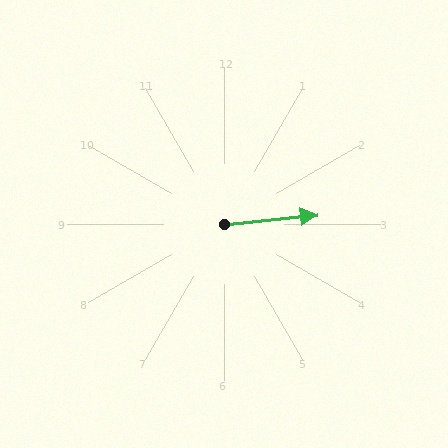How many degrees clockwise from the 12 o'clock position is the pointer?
Approximately 84 degrees.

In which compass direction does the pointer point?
East.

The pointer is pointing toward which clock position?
Roughly 3 o'clock.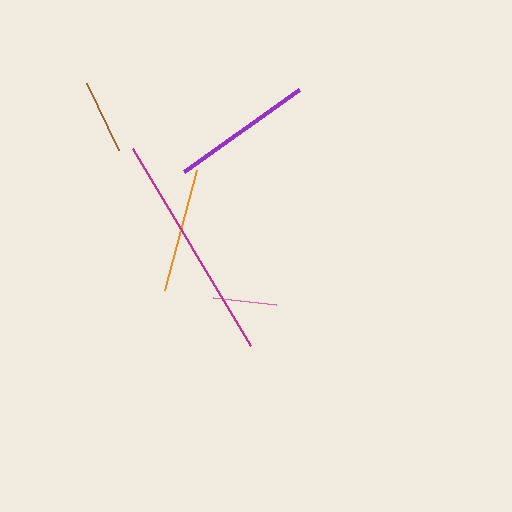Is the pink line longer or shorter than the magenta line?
The magenta line is longer than the pink line.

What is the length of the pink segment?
The pink segment is approximately 64 pixels long.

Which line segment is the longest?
The magenta line is the longest at approximately 230 pixels.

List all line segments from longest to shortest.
From longest to shortest: magenta, purple, orange, brown, pink.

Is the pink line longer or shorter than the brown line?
The brown line is longer than the pink line.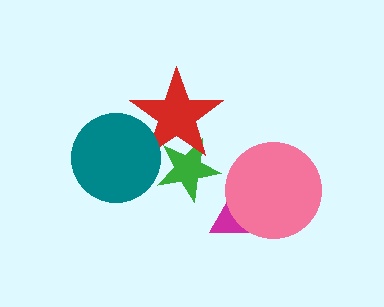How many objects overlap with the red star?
2 objects overlap with the red star.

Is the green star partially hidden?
Yes, it is partially covered by another shape.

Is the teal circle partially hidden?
No, no other shape covers it.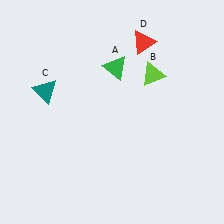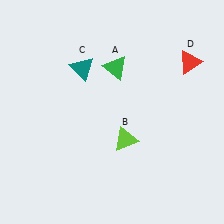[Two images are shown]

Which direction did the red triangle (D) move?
The red triangle (D) moved right.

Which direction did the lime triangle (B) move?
The lime triangle (B) moved down.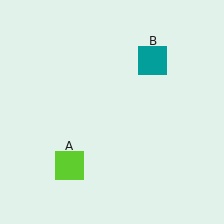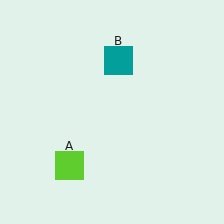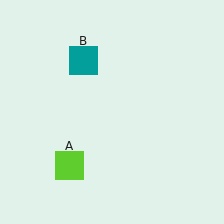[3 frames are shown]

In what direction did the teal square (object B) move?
The teal square (object B) moved left.